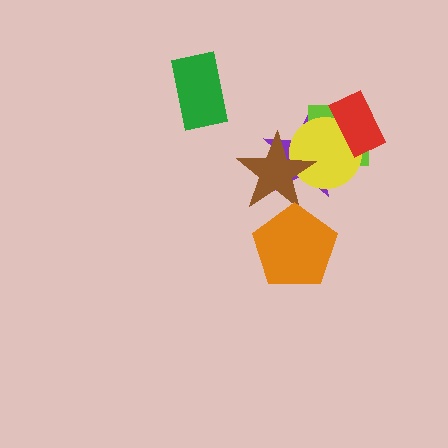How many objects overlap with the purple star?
4 objects overlap with the purple star.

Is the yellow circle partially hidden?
Yes, it is partially covered by another shape.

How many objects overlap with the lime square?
3 objects overlap with the lime square.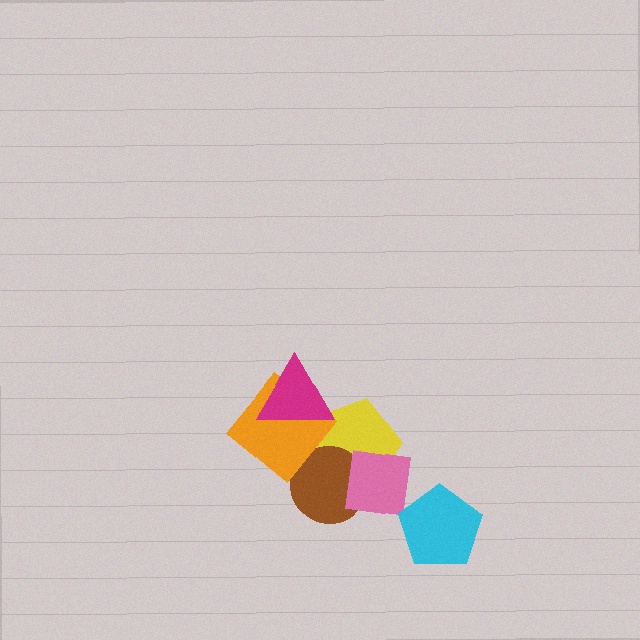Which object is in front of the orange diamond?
The magenta triangle is in front of the orange diamond.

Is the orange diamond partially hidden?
Yes, it is partially covered by another shape.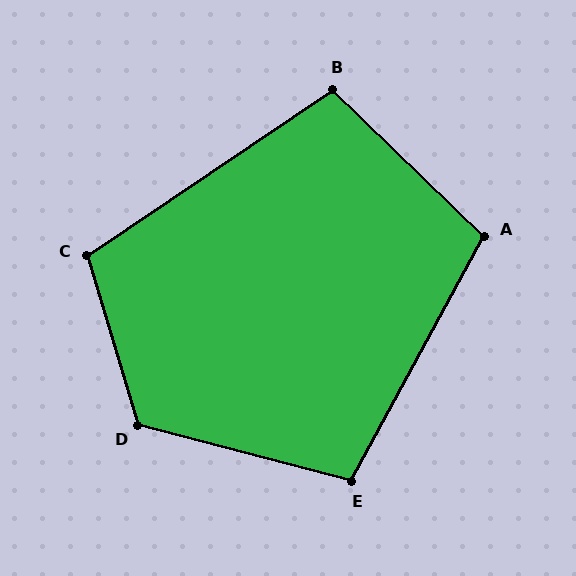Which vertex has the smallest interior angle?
B, at approximately 102 degrees.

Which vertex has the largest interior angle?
D, at approximately 121 degrees.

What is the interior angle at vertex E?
Approximately 104 degrees (obtuse).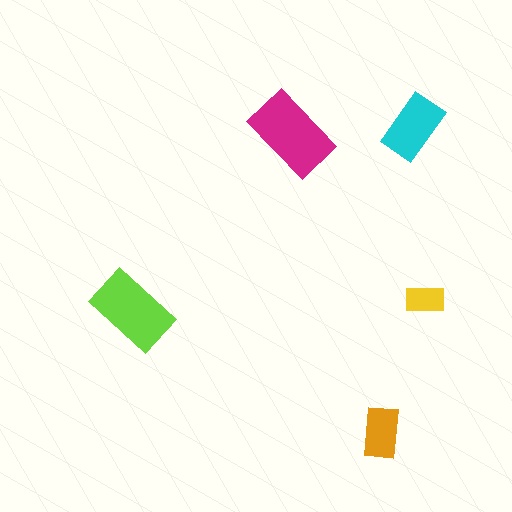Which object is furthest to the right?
The yellow rectangle is rightmost.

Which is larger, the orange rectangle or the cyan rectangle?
The cyan one.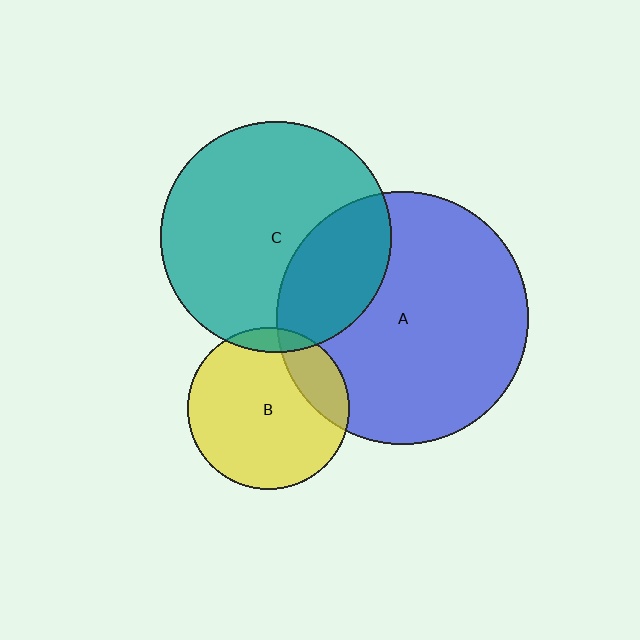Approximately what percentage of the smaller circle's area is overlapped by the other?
Approximately 30%.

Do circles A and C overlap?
Yes.